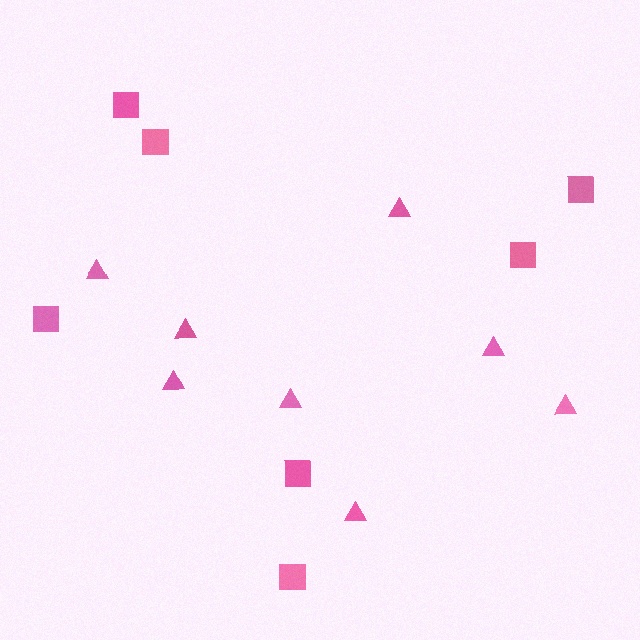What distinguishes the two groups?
There are 2 groups: one group of squares (7) and one group of triangles (8).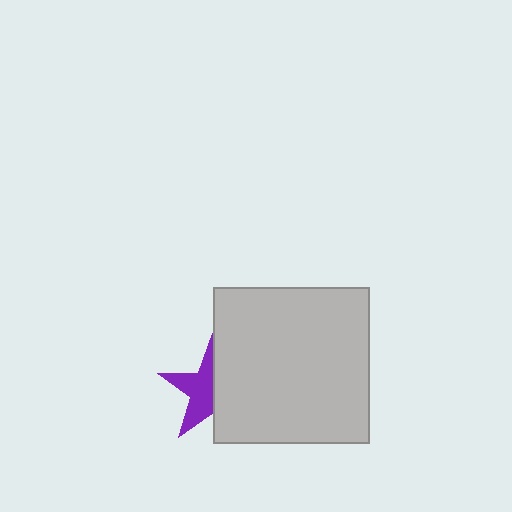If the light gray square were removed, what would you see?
You would see the complete purple star.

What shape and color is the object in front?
The object in front is a light gray square.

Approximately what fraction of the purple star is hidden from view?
Roughly 48% of the purple star is hidden behind the light gray square.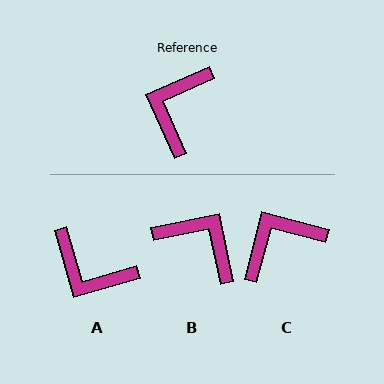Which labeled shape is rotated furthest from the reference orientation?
B, about 103 degrees away.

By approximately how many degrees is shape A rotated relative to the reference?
Approximately 82 degrees counter-clockwise.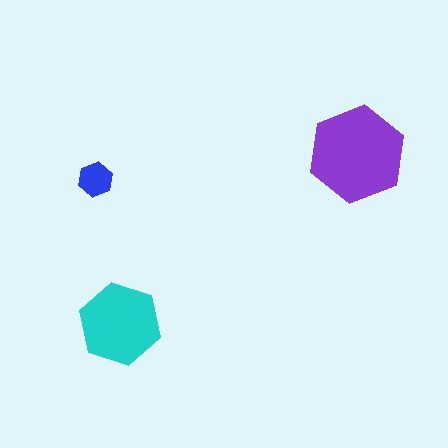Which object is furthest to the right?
The purple hexagon is rightmost.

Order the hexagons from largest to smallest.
the purple one, the cyan one, the blue one.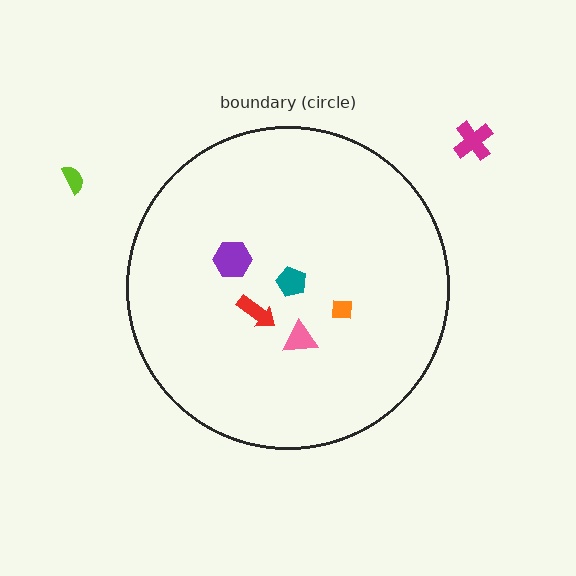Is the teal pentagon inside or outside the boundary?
Inside.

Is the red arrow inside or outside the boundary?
Inside.